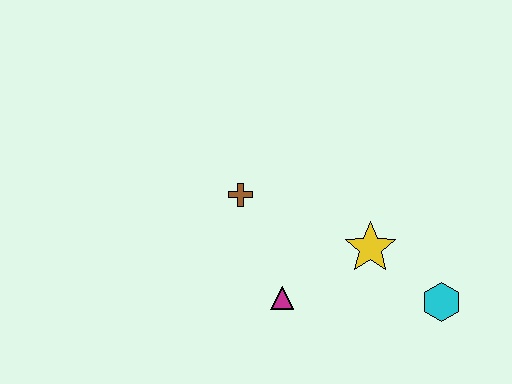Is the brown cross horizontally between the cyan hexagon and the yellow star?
No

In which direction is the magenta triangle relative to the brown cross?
The magenta triangle is below the brown cross.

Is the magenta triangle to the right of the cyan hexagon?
No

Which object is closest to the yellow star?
The cyan hexagon is closest to the yellow star.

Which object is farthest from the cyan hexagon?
The brown cross is farthest from the cyan hexagon.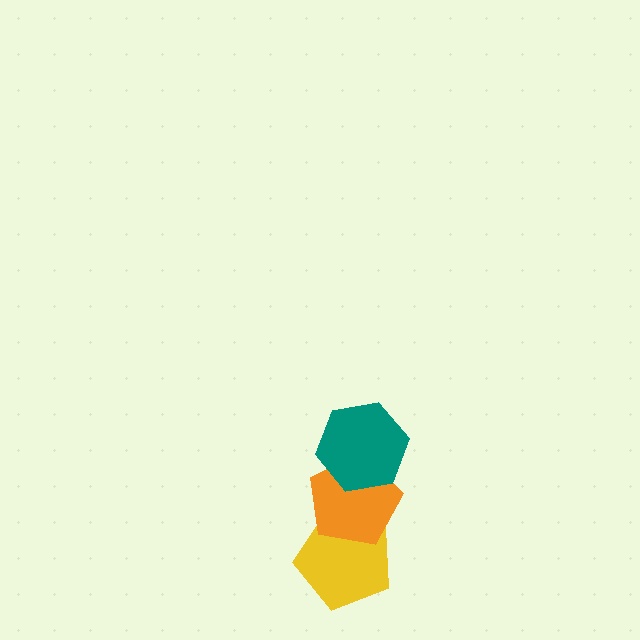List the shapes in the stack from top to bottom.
From top to bottom: the teal hexagon, the orange pentagon, the yellow pentagon.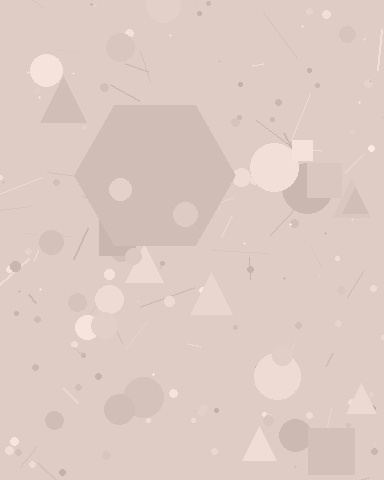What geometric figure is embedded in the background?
A hexagon is embedded in the background.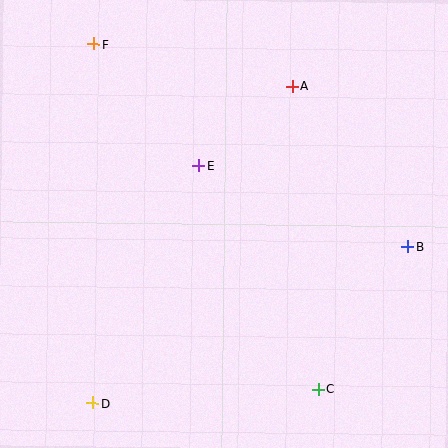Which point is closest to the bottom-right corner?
Point C is closest to the bottom-right corner.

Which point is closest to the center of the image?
Point E at (198, 166) is closest to the center.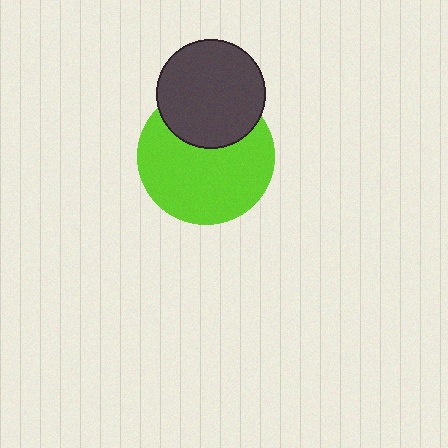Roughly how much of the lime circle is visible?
Most of it is visible (roughly 70%).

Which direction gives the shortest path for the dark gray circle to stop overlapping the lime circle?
Moving up gives the shortest separation.